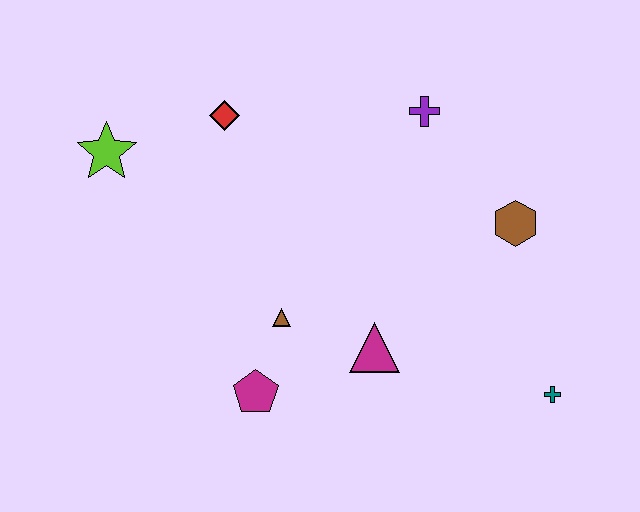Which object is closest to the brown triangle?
The magenta pentagon is closest to the brown triangle.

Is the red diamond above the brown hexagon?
Yes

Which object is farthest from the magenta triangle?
The lime star is farthest from the magenta triangle.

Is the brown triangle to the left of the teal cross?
Yes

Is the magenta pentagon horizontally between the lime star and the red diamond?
No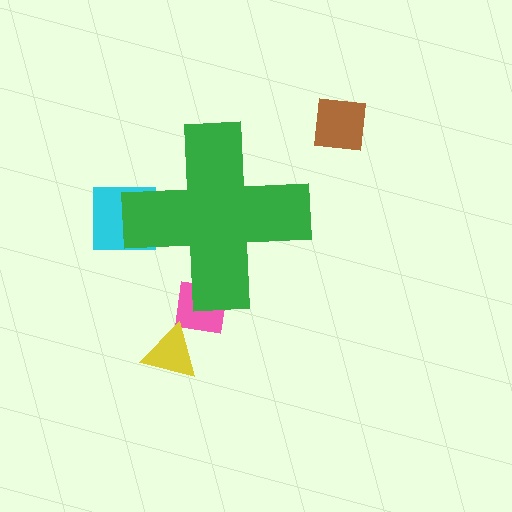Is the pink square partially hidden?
Yes, the pink square is partially hidden behind the green cross.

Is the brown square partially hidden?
No, the brown square is fully visible.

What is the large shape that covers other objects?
A green cross.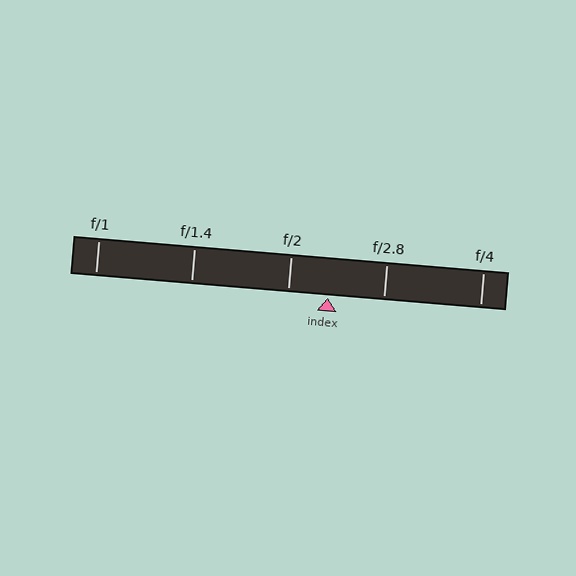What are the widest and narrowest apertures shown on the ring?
The widest aperture shown is f/1 and the narrowest is f/4.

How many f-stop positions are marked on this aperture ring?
There are 5 f-stop positions marked.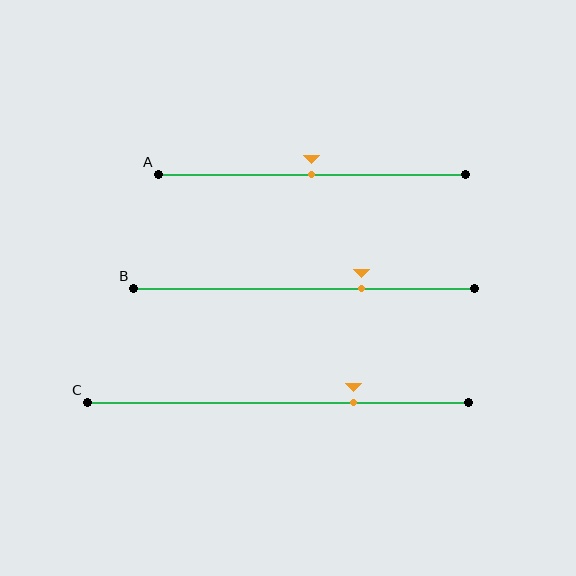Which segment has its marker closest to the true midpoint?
Segment A has its marker closest to the true midpoint.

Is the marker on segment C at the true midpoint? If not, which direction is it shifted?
No, the marker on segment C is shifted to the right by about 20% of the segment length.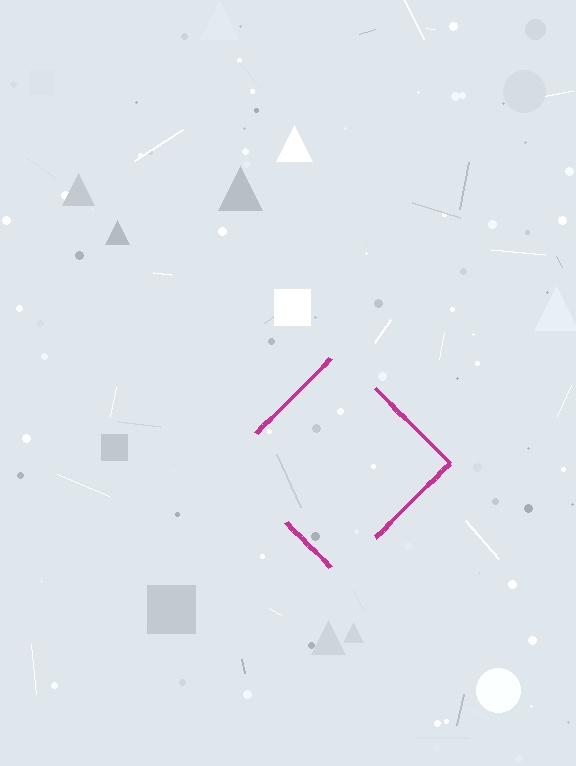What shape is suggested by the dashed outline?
The dashed outline suggests a diamond.